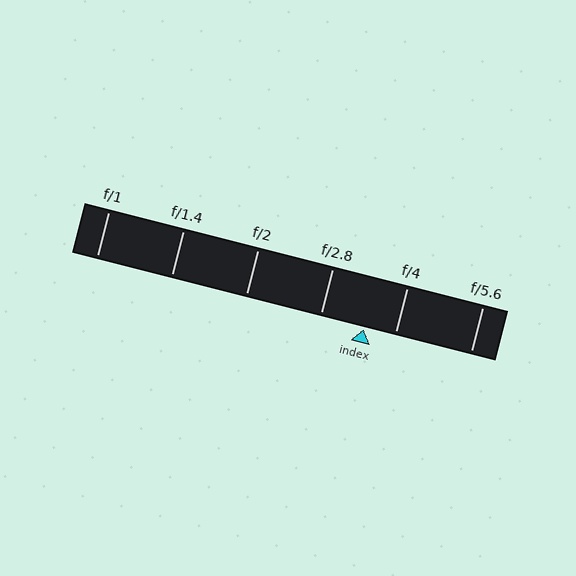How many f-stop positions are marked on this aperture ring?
There are 6 f-stop positions marked.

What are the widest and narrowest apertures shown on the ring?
The widest aperture shown is f/1 and the narrowest is f/5.6.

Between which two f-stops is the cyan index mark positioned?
The index mark is between f/2.8 and f/4.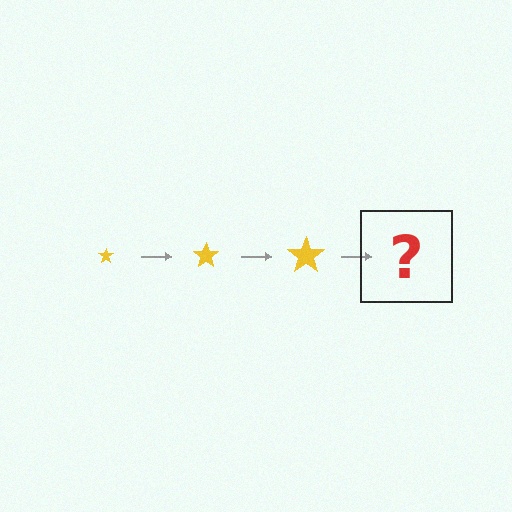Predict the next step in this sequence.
The next step is a yellow star, larger than the previous one.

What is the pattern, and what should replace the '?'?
The pattern is that the star gets progressively larger each step. The '?' should be a yellow star, larger than the previous one.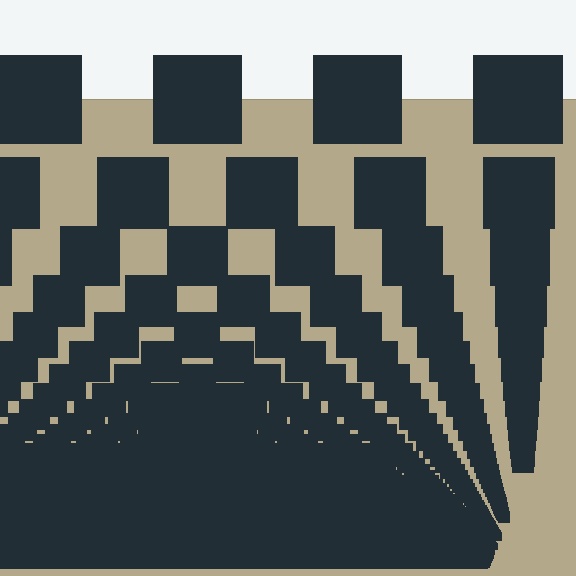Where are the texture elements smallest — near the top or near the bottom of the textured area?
Near the bottom.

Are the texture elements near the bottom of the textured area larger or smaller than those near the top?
Smaller. The gradient is inverted — elements near the bottom are smaller and denser.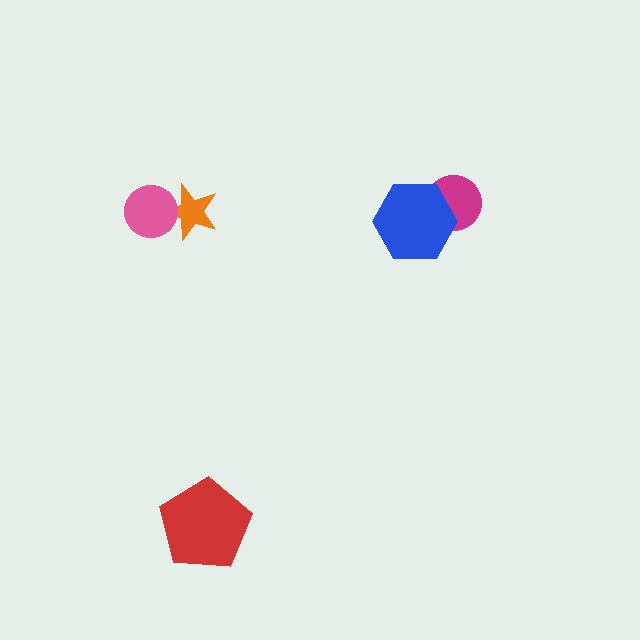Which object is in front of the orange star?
The pink circle is in front of the orange star.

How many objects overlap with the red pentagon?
0 objects overlap with the red pentagon.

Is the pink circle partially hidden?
No, no other shape covers it.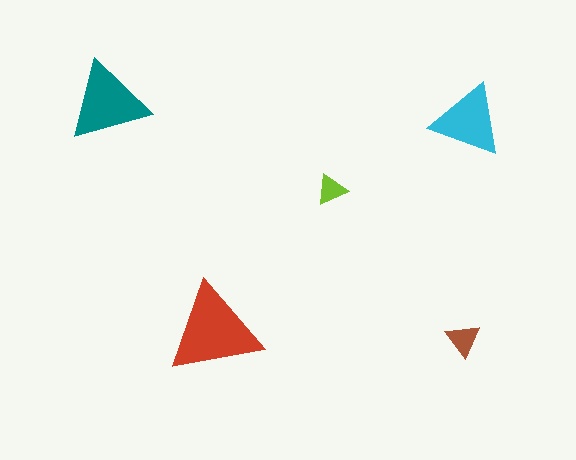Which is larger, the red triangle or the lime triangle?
The red one.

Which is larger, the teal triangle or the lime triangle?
The teal one.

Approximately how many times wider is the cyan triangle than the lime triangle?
About 2.5 times wider.